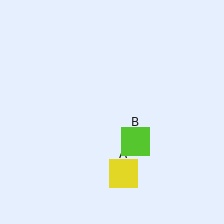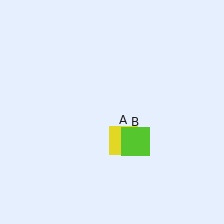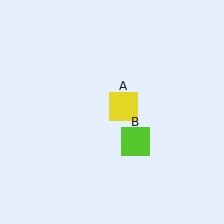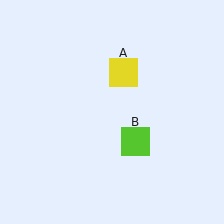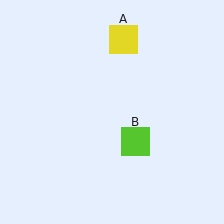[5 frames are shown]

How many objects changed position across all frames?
1 object changed position: yellow square (object A).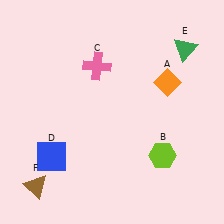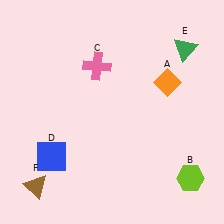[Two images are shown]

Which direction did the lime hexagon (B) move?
The lime hexagon (B) moved right.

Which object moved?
The lime hexagon (B) moved right.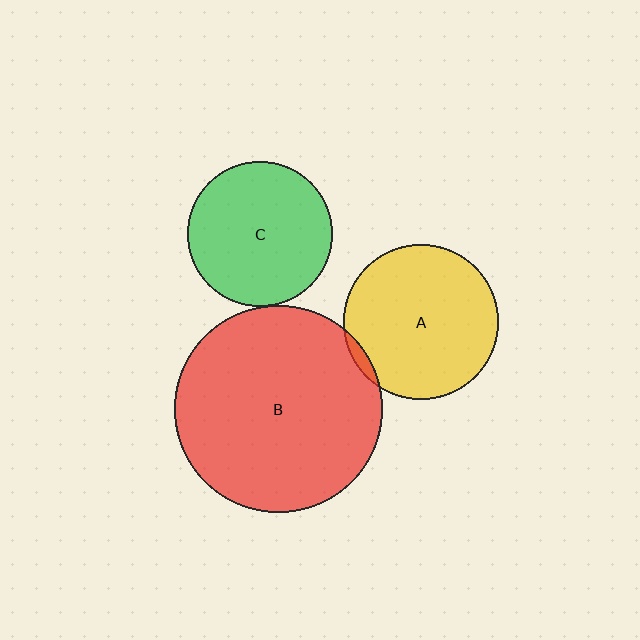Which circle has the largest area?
Circle B (red).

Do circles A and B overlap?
Yes.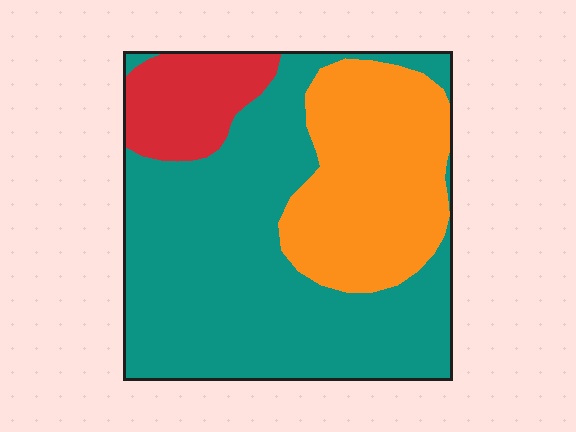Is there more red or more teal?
Teal.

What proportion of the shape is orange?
Orange takes up about one quarter (1/4) of the shape.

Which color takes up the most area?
Teal, at roughly 60%.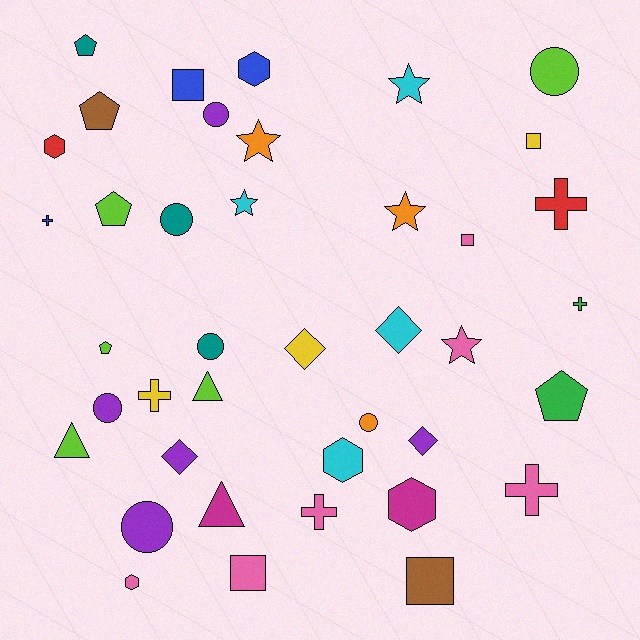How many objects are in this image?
There are 40 objects.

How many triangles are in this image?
There are 3 triangles.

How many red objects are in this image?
There are 2 red objects.